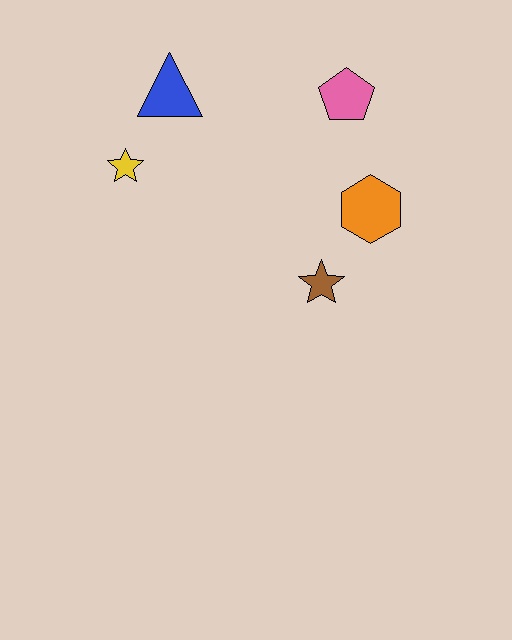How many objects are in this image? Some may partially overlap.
There are 5 objects.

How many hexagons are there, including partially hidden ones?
There is 1 hexagon.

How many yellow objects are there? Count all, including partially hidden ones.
There is 1 yellow object.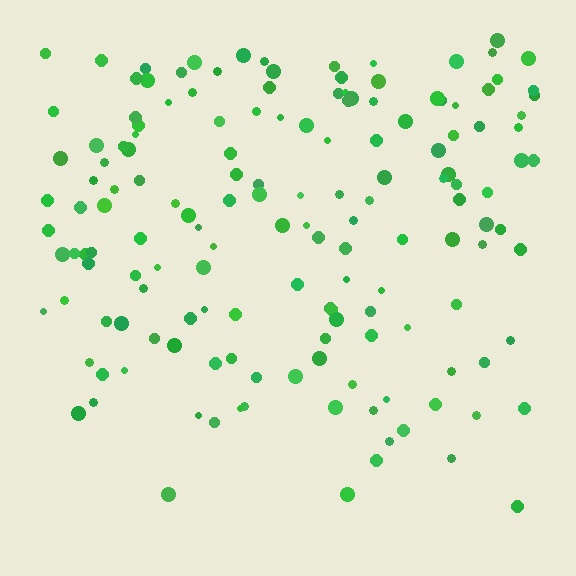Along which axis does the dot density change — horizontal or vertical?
Vertical.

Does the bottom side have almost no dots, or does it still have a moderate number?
Still a moderate number, just noticeably fewer than the top.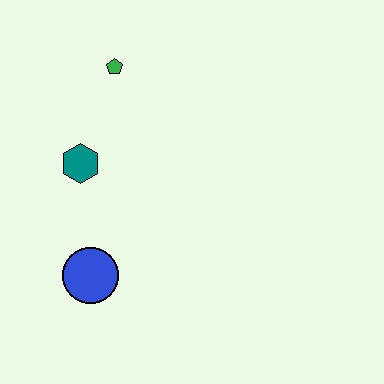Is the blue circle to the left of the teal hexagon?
No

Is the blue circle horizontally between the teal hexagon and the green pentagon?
Yes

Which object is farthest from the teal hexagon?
The blue circle is farthest from the teal hexagon.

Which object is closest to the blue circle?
The teal hexagon is closest to the blue circle.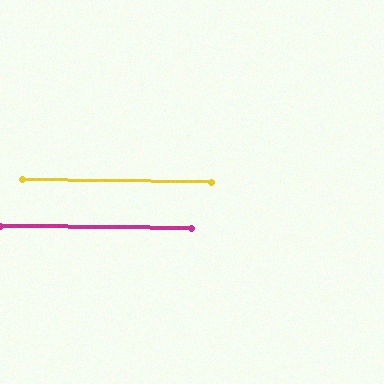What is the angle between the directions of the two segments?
Approximately 0 degrees.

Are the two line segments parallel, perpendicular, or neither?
Parallel — their directions differ by only 0.2°.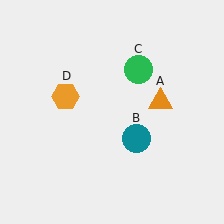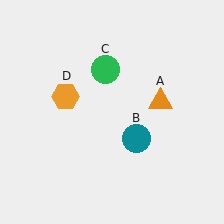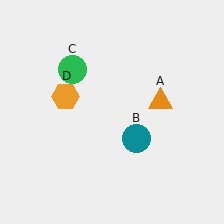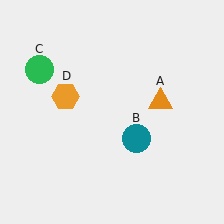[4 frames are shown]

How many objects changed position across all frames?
1 object changed position: green circle (object C).